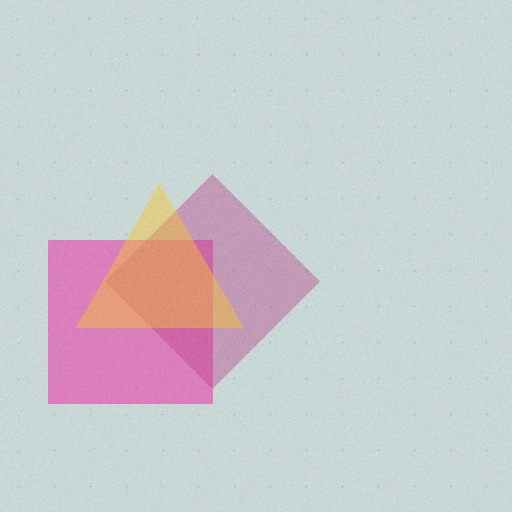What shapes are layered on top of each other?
The layered shapes are: a pink square, a magenta diamond, a yellow triangle.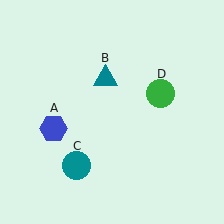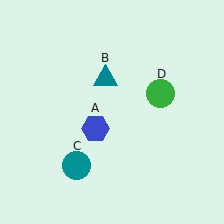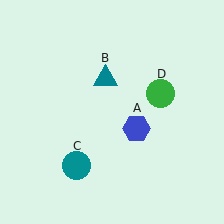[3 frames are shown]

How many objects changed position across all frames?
1 object changed position: blue hexagon (object A).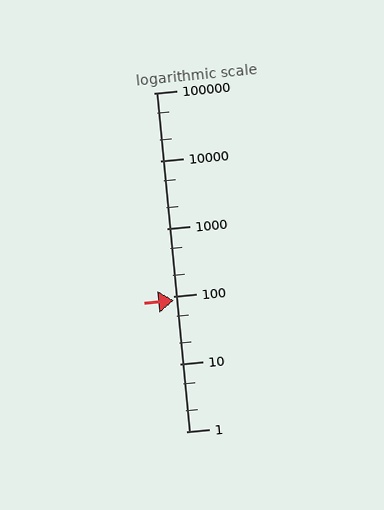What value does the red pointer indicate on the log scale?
The pointer indicates approximately 87.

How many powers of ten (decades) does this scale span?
The scale spans 5 decades, from 1 to 100000.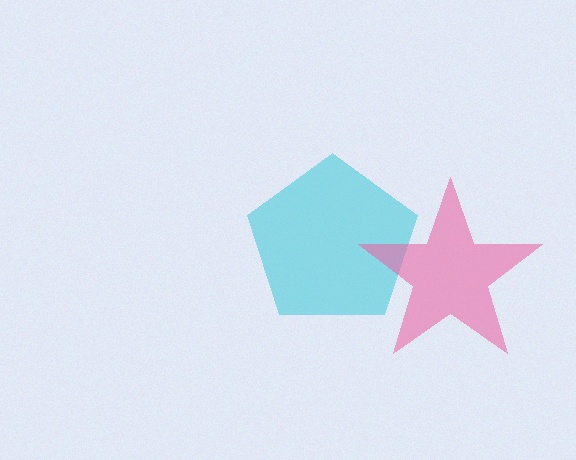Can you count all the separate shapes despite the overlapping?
Yes, there are 2 separate shapes.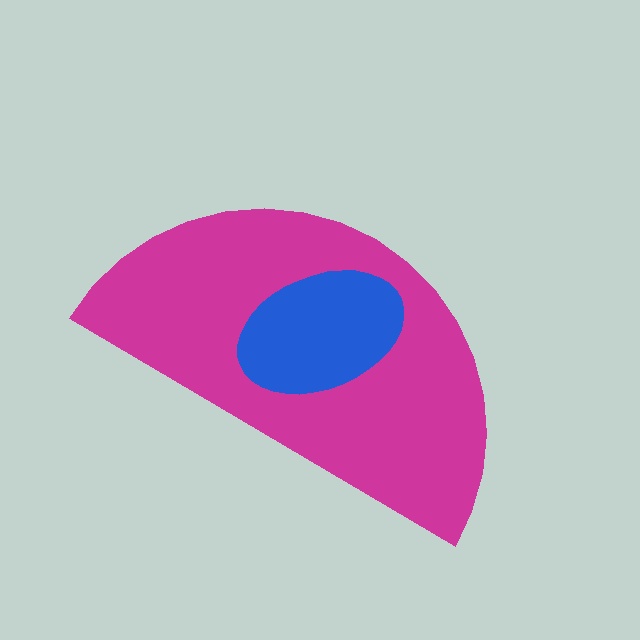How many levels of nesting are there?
2.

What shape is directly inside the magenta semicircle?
The blue ellipse.